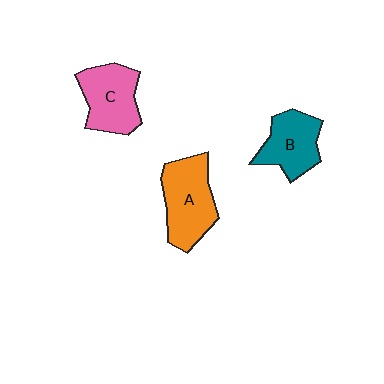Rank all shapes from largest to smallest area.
From largest to smallest: A (orange), C (pink), B (teal).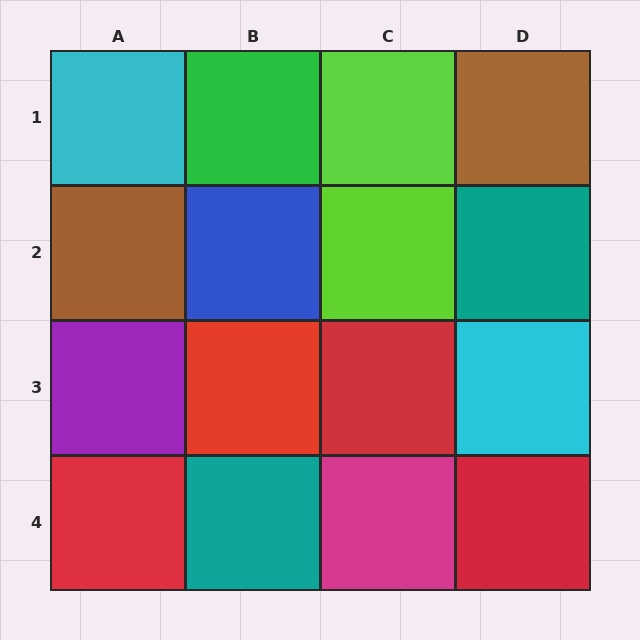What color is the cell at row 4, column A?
Red.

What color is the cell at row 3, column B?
Red.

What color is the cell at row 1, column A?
Cyan.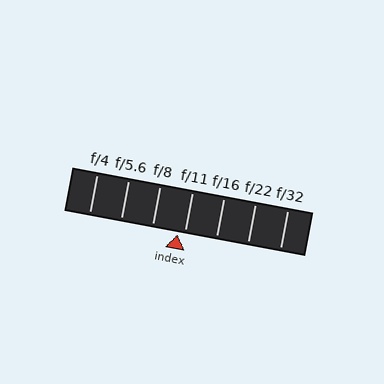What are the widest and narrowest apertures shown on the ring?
The widest aperture shown is f/4 and the narrowest is f/32.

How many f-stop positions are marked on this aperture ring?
There are 7 f-stop positions marked.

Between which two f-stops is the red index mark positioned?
The index mark is between f/8 and f/11.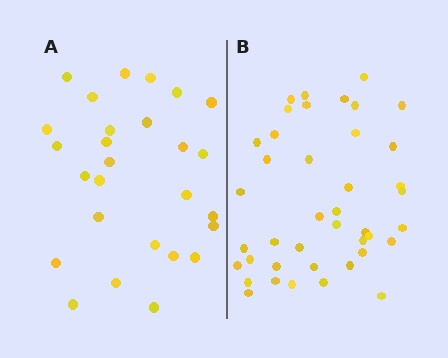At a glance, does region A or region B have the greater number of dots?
Region B (the right region) has more dots.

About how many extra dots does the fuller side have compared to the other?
Region B has approximately 15 more dots than region A.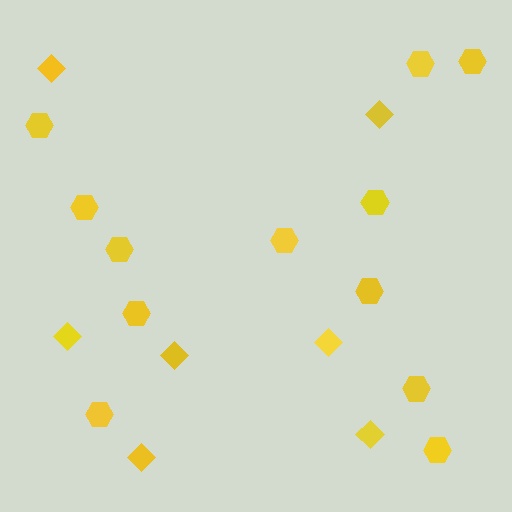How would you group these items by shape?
There are 2 groups: one group of hexagons (12) and one group of diamonds (7).